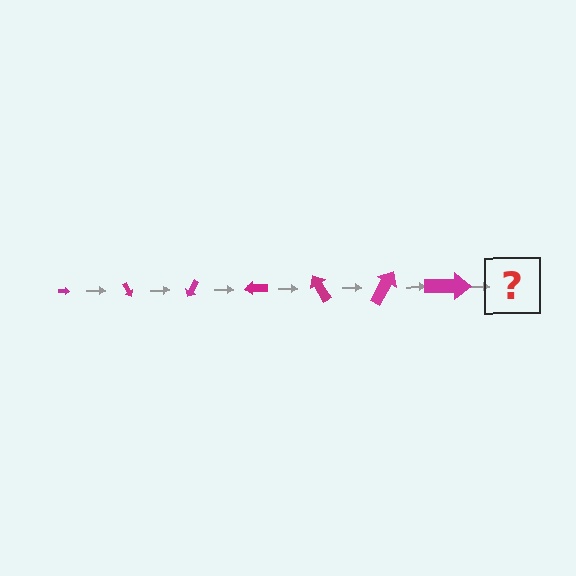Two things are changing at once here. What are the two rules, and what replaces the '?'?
The two rules are that the arrow grows larger each step and it rotates 60 degrees each step. The '?' should be an arrow, larger than the previous one and rotated 420 degrees from the start.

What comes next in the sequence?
The next element should be an arrow, larger than the previous one and rotated 420 degrees from the start.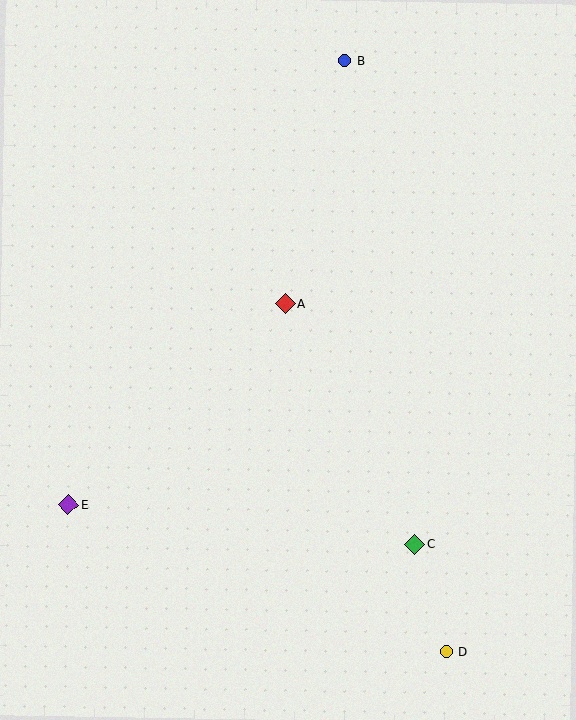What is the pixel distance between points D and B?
The distance between D and B is 599 pixels.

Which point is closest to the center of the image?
Point A at (285, 303) is closest to the center.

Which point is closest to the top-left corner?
Point B is closest to the top-left corner.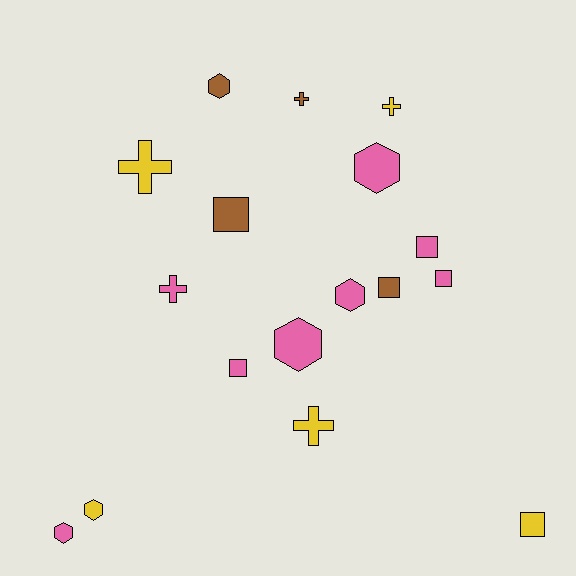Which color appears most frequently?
Pink, with 8 objects.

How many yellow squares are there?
There is 1 yellow square.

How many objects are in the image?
There are 17 objects.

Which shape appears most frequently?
Square, with 6 objects.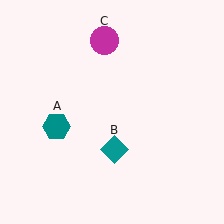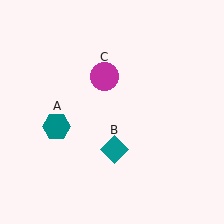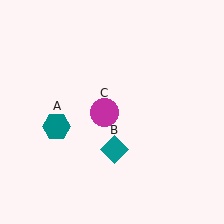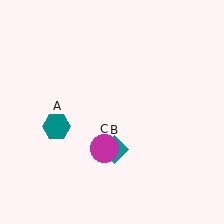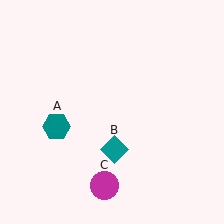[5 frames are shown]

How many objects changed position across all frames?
1 object changed position: magenta circle (object C).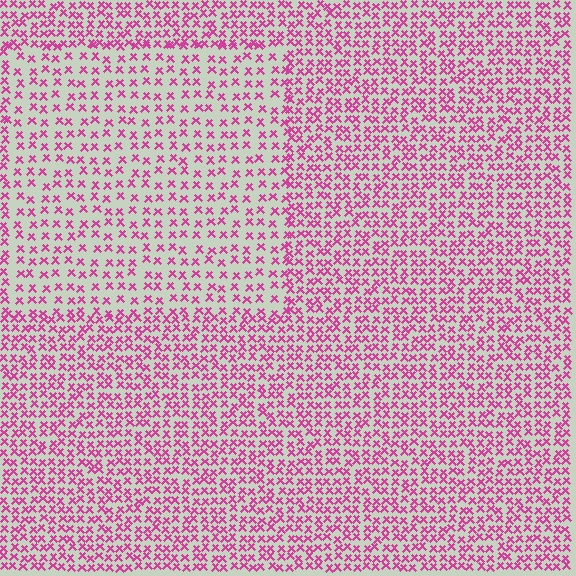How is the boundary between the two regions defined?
The boundary is defined by a change in element density (approximately 1.8x ratio). All elements are the same color, size, and shape.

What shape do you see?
I see a rectangle.